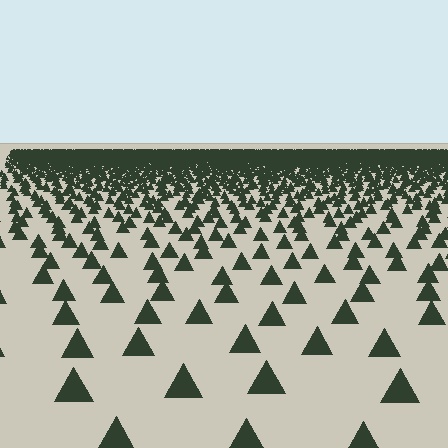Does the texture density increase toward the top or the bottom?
Density increases toward the top.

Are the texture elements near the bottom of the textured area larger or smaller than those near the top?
Larger. Near the bottom, elements are closer to the viewer and appear at a bigger on-screen size.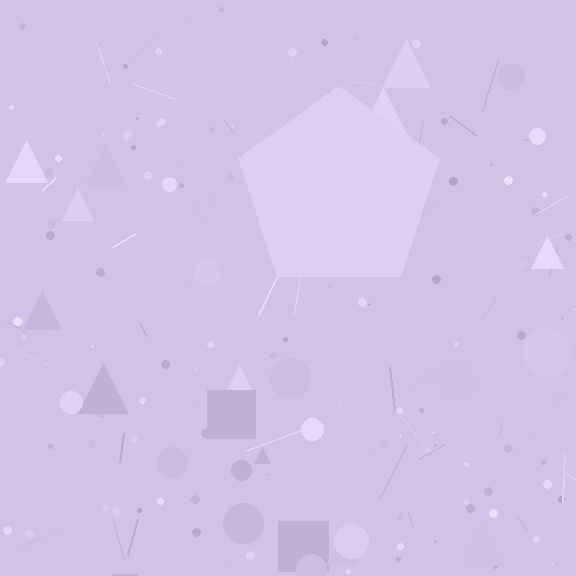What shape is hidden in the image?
A pentagon is hidden in the image.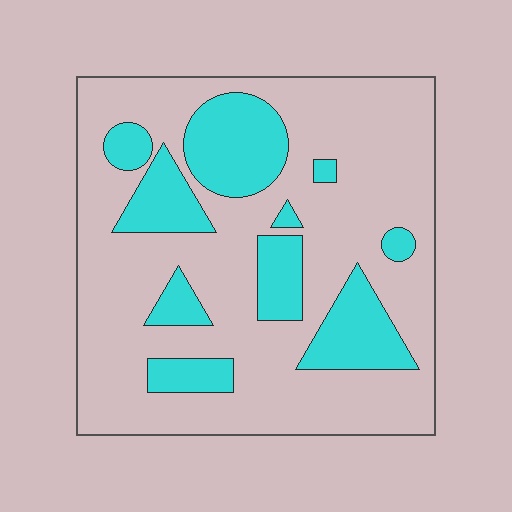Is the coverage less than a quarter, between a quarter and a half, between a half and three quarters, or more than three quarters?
Between a quarter and a half.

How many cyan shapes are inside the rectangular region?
10.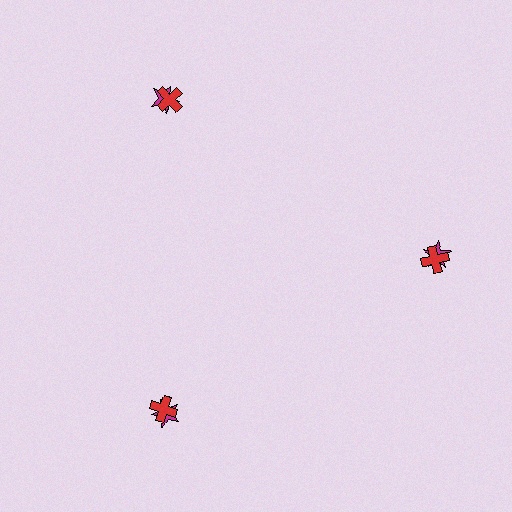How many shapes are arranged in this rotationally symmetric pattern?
There are 6 shapes, arranged in 3 groups of 2.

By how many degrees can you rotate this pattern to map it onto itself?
The pattern maps onto itself every 120 degrees of rotation.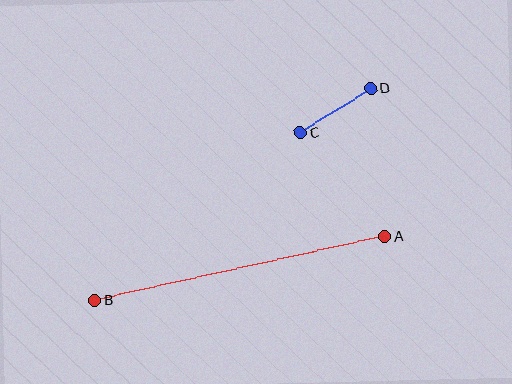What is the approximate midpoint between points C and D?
The midpoint is at approximately (336, 110) pixels.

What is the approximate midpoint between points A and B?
The midpoint is at approximately (239, 268) pixels.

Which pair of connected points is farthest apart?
Points A and B are farthest apart.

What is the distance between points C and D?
The distance is approximately 83 pixels.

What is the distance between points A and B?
The distance is approximately 297 pixels.